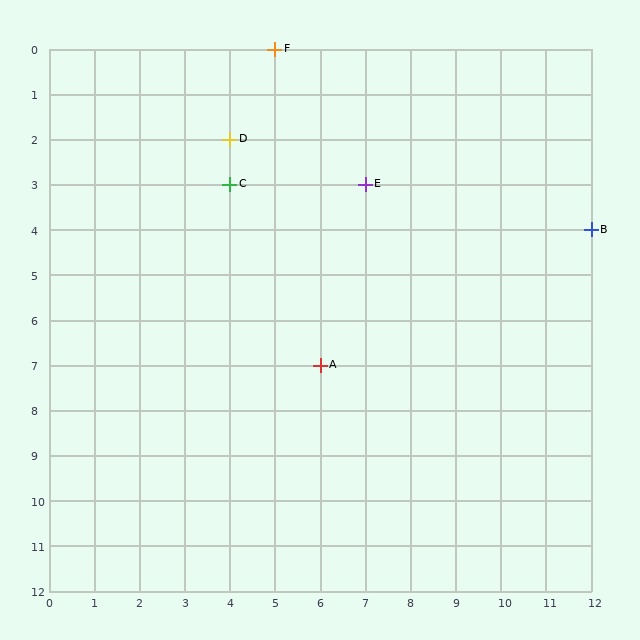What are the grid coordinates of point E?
Point E is at grid coordinates (7, 3).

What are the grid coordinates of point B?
Point B is at grid coordinates (12, 4).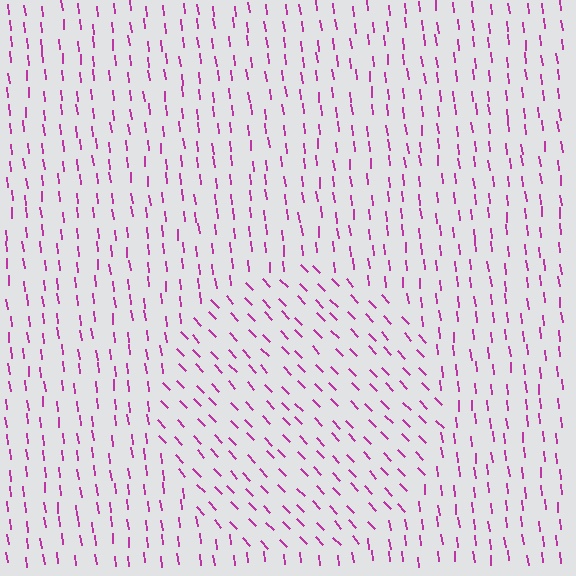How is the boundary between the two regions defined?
The boundary is defined purely by a change in line orientation (approximately 37 degrees difference). All lines are the same color and thickness.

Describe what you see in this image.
The image is filled with small magenta line segments. A circle region in the image has lines oriented differently from the surrounding lines, creating a visible texture boundary.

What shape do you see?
I see a circle.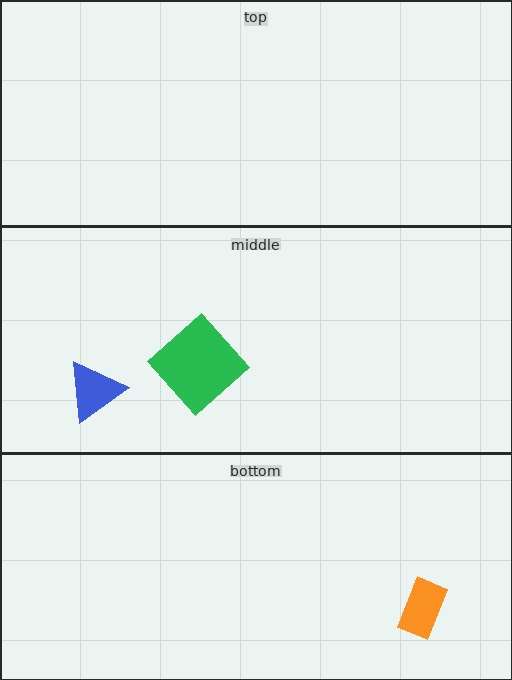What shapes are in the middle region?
The blue triangle, the green diamond.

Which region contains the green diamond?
The middle region.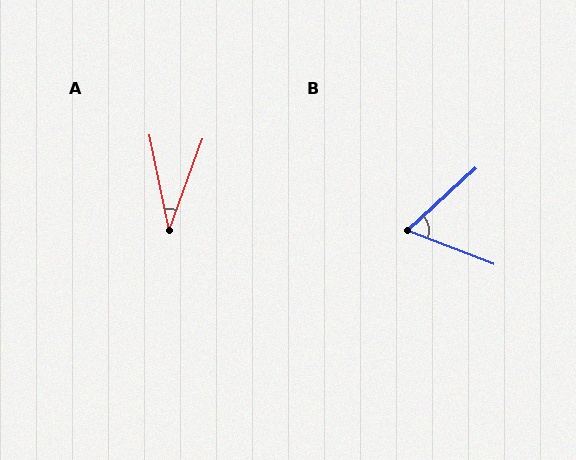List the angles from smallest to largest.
A (32°), B (64°).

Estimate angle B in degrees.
Approximately 64 degrees.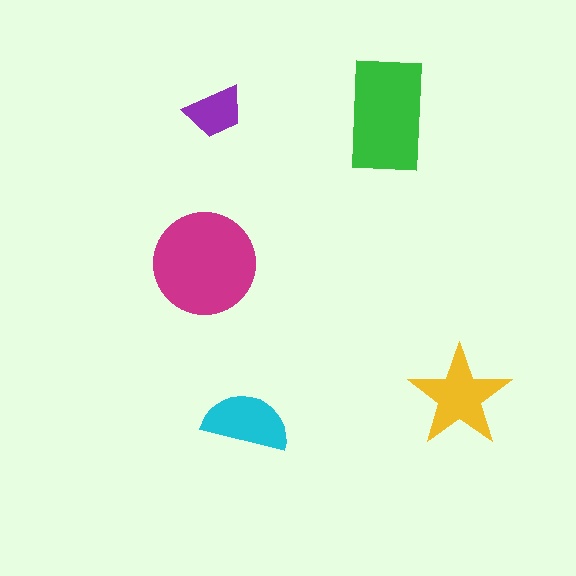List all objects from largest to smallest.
The magenta circle, the green rectangle, the yellow star, the cyan semicircle, the purple trapezoid.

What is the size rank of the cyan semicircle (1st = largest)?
4th.